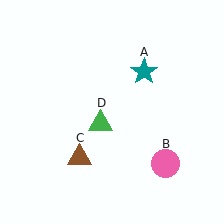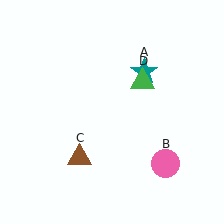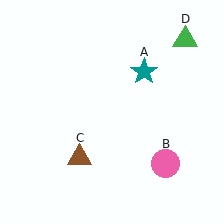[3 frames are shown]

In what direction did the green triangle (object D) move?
The green triangle (object D) moved up and to the right.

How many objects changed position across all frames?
1 object changed position: green triangle (object D).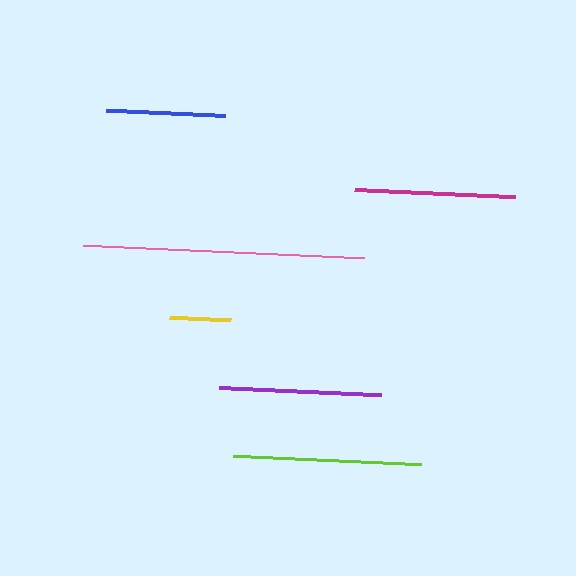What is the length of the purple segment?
The purple segment is approximately 162 pixels long.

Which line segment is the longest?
The pink line is the longest at approximately 282 pixels.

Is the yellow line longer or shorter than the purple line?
The purple line is longer than the yellow line.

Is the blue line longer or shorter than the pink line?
The pink line is longer than the blue line.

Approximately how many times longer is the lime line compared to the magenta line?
The lime line is approximately 1.2 times the length of the magenta line.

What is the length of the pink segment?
The pink segment is approximately 282 pixels long.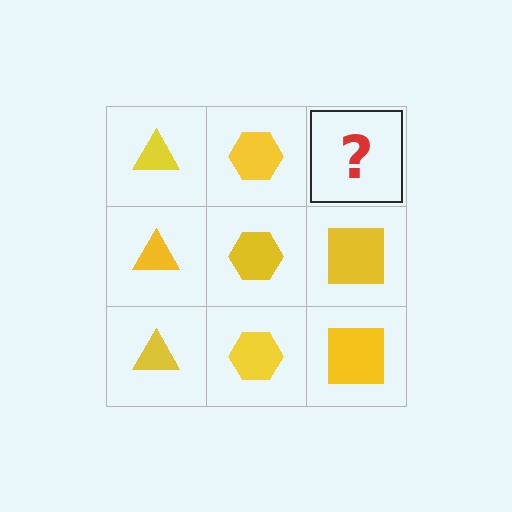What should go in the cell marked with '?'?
The missing cell should contain a yellow square.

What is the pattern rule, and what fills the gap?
The rule is that each column has a consistent shape. The gap should be filled with a yellow square.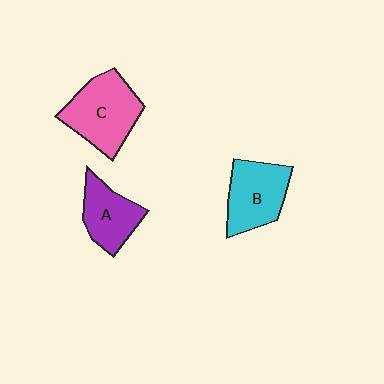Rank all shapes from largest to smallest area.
From largest to smallest: C (pink), B (cyan), A (purple).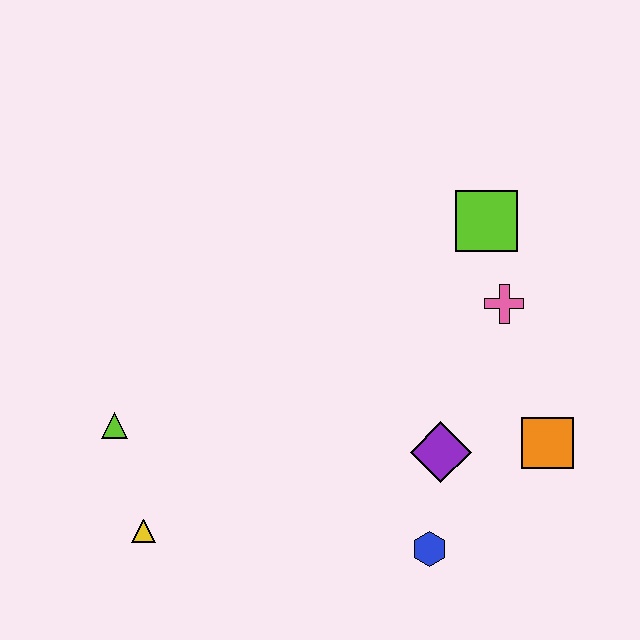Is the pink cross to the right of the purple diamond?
Yes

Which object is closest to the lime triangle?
The yellow triangle is closest to the lime triangle.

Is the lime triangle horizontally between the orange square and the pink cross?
No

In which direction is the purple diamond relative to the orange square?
The purple diamond is to the left of the orange square.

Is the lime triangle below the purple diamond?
No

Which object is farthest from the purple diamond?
The lime triangle is farthest from the purple diamond.